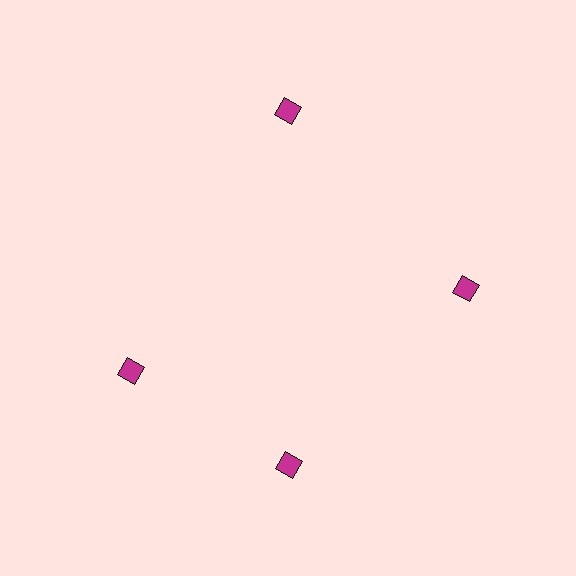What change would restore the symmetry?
The symmetry would be restored by rotating it back into even spacing with its neighbors so that all 4 diamonds sit at equal angles and equal distance from the center.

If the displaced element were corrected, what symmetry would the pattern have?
It would have 4-fold rotational symmetry — the pattern would map onto itself every 90 degrees.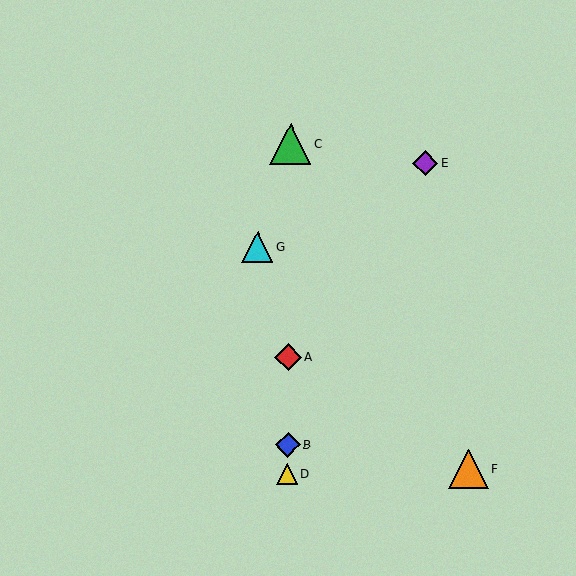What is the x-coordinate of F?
Object F is at x≈469.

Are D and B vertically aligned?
Yes, both are at x≈287.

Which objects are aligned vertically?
Objects A, B, C, D are aligned vertically.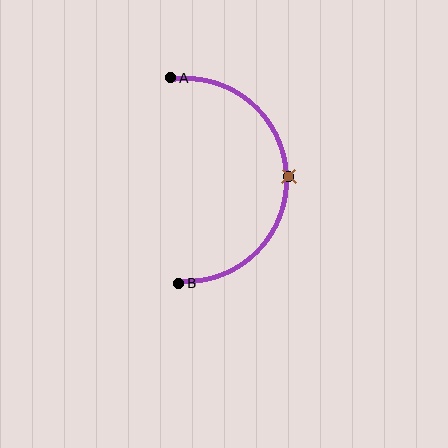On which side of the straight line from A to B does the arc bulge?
The arc bulges to the right of the straight line connecting A and B.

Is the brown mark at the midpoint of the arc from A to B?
Yes. The brown mark lies on the arc at equal arc-length from both A and B — it is the arc midpoint.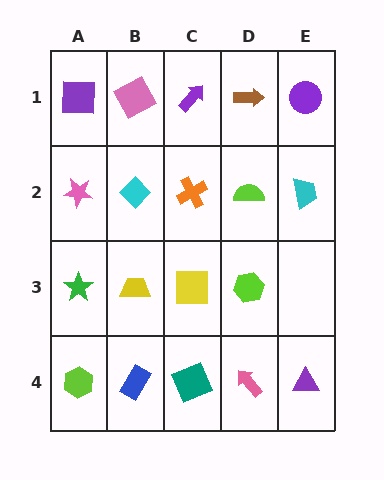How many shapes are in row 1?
5 shapes.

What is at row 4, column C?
A teal square.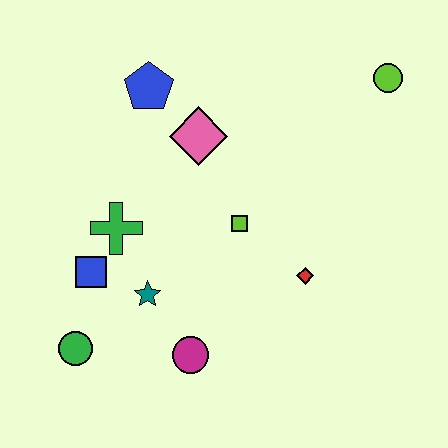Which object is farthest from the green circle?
The lime circle is farthest from the green circle.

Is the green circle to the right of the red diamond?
No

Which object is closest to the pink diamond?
The blue pentagon is closest to the pink diamond.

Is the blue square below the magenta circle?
No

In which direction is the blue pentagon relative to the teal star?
The blue pentagon is above the teal star.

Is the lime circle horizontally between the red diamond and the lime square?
No